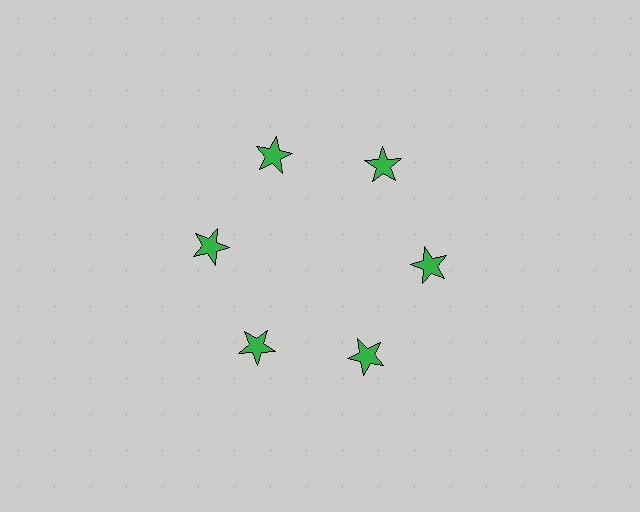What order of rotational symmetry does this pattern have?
This pattern has 6-fold rotational symmetry.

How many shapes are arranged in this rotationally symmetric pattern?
There are 6 shapes, arranged in 6 groups of 1.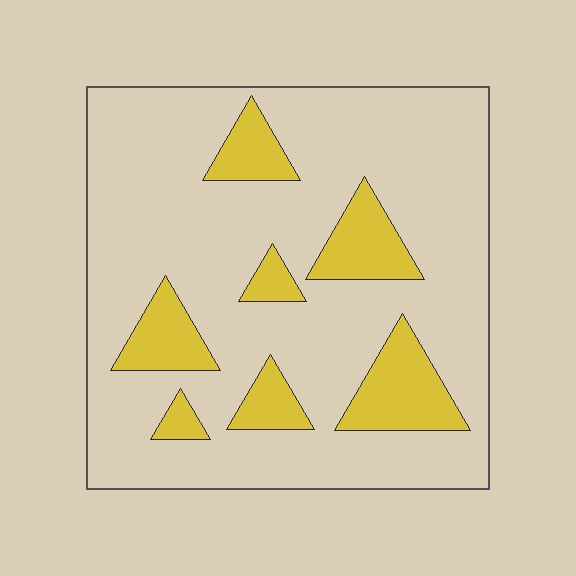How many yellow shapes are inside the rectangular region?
7.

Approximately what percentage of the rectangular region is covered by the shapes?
Approximately 20%.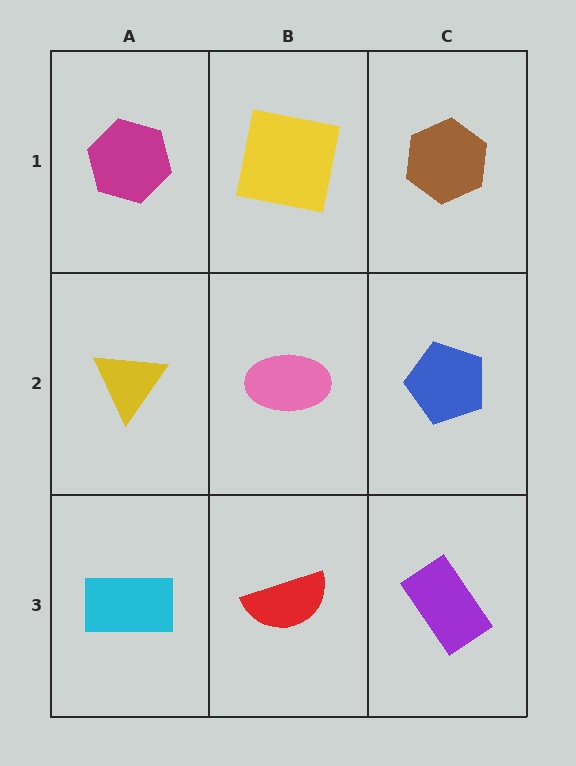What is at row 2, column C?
A blue pentagon.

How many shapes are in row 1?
3 shapes.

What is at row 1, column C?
A brown hexagon.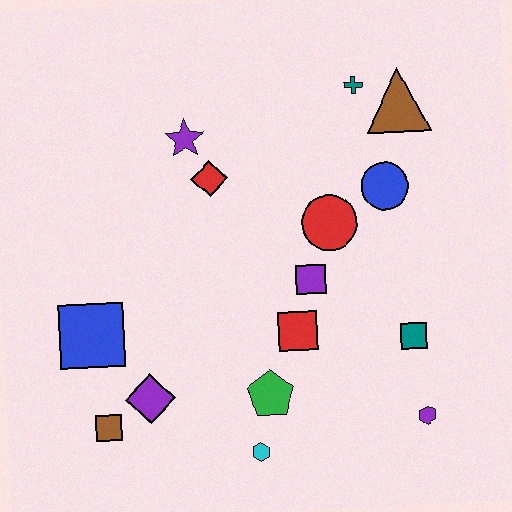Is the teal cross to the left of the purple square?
No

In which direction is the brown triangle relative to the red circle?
The brown triangle is above the red circle.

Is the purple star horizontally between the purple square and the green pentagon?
No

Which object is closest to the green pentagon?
The cyan hexagon is closest to the green pentagon.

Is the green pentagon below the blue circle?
Yes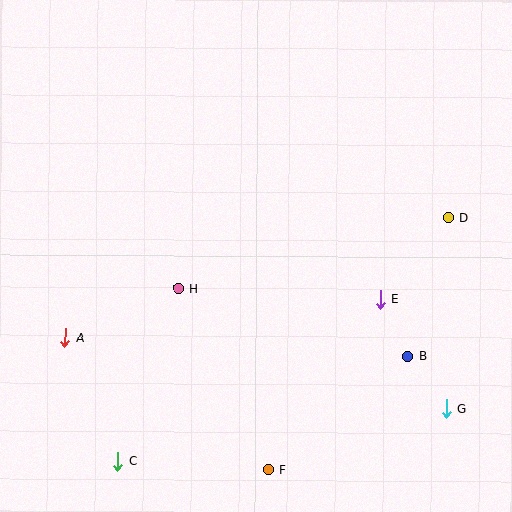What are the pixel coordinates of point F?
Point F is at (268, 470).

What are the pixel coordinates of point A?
Point A is at (65, 337).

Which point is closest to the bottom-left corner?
Point C is closest to the bottom-left corner.